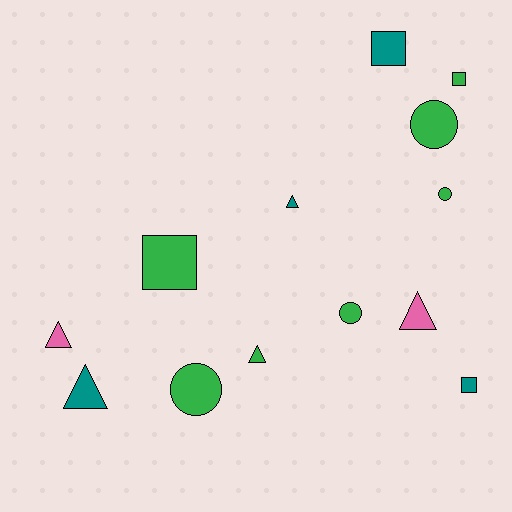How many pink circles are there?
There are no pink circles.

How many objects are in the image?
There are 13 objects.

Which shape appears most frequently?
Triangle, with 5 objects.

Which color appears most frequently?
Green, with 7 objects.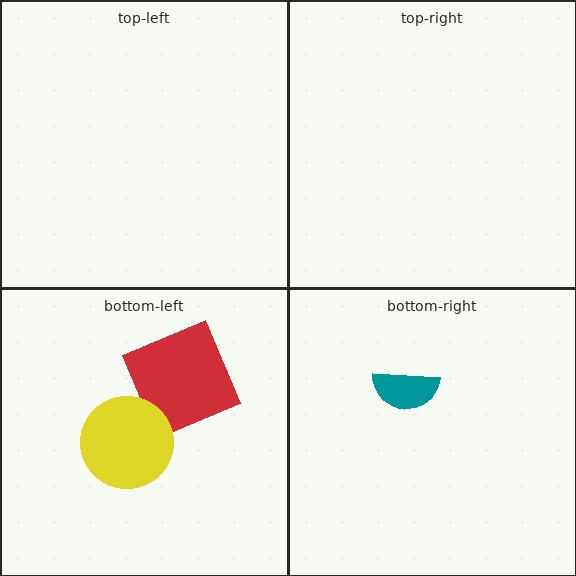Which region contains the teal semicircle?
The bottom-right region.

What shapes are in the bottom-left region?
The red square, the yellow circle.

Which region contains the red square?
The bottom-left region.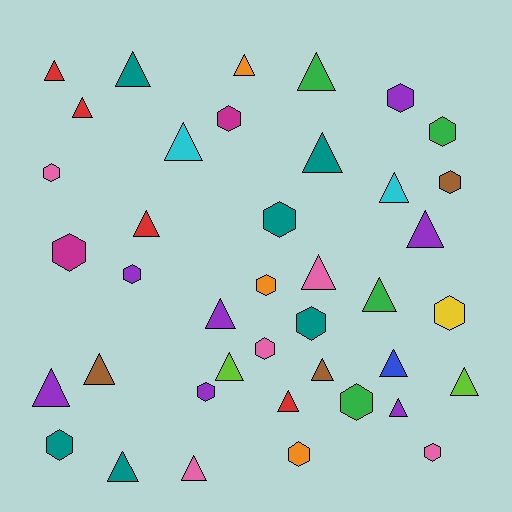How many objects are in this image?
There are 40 objects.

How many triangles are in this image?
There are 23 triangles.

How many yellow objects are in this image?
There is 1 yellow object.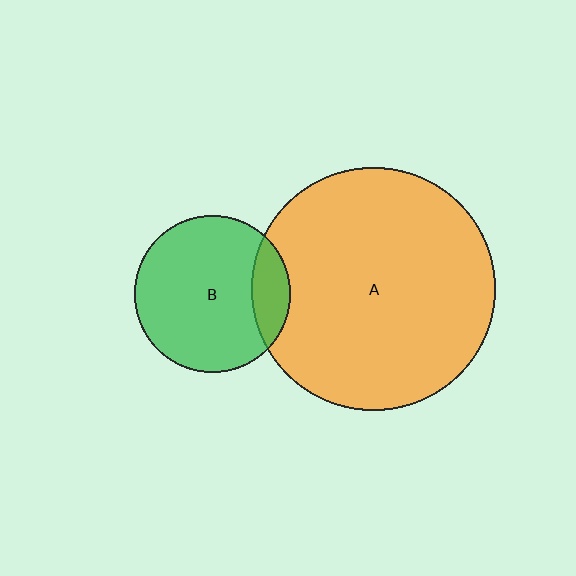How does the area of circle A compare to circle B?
Approximately 2.4 times.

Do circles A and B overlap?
Yes.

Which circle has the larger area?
Circle A (orange).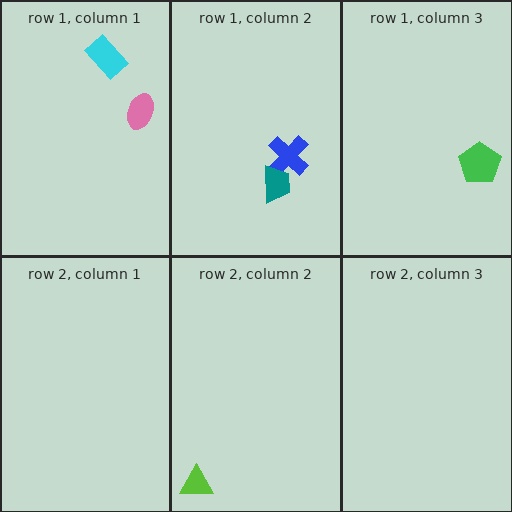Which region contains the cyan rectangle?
The row 1, column 1 region.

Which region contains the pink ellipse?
The row 1, column 1 region.